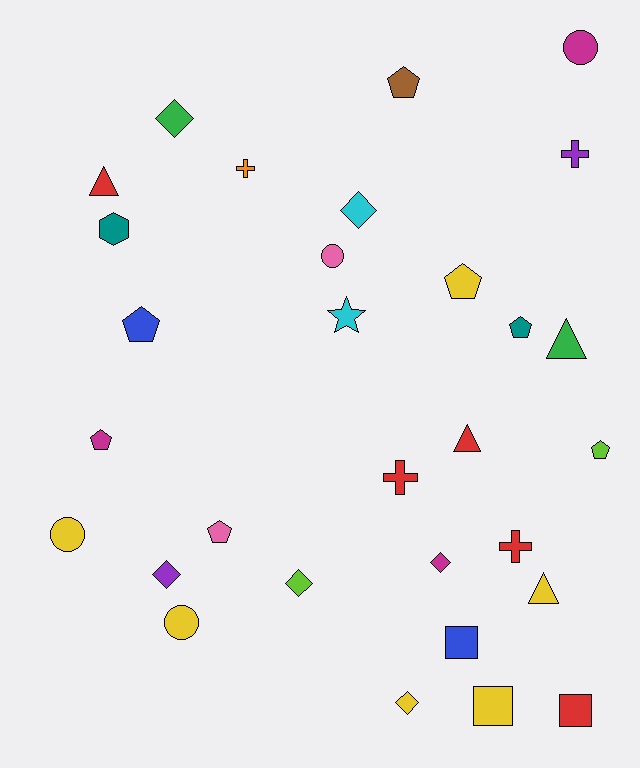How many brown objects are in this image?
There is 1 brown object.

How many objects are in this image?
There are 30 objects.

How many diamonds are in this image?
There are 6 diamonds.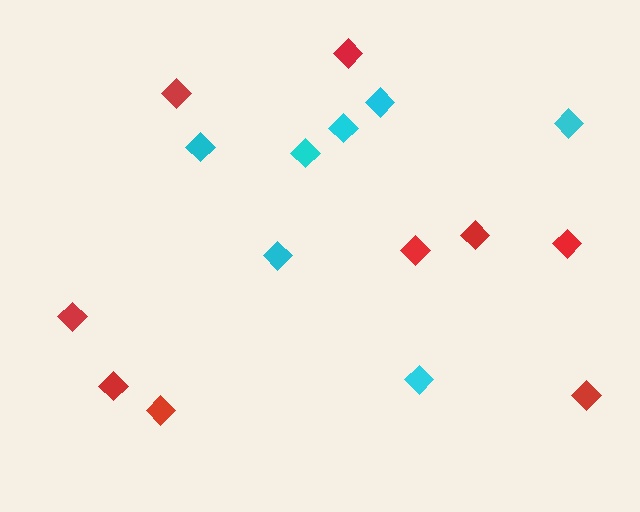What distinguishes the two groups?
There are 2 groups: one group of red diamonds (9) and one group of cyan diamonds (7).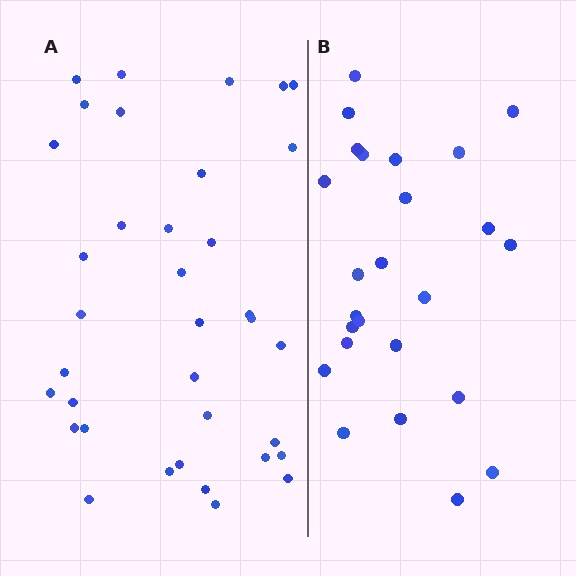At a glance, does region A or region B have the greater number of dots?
Region A (the left region) has more dots.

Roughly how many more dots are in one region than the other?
Region A has roughly 12 or so more dots than region B.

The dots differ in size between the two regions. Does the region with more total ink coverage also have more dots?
No. Region B has more total ink coverage because its dots are larger, but region A actually contains more individual dots. Total area can be misleading — the number of items is what matters here.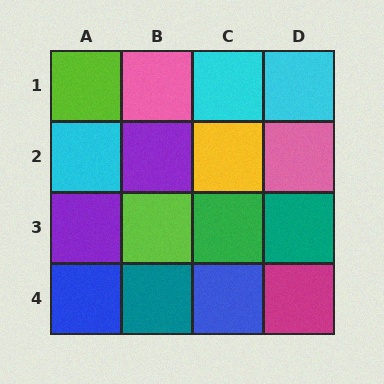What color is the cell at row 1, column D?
Cyan.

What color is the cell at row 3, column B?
Lime.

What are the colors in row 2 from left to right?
Cyan, purple, yellow, pink.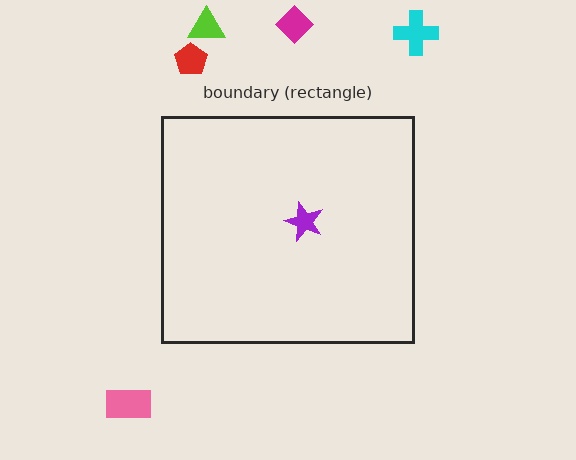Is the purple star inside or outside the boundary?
Inside.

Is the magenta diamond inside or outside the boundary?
Outside.